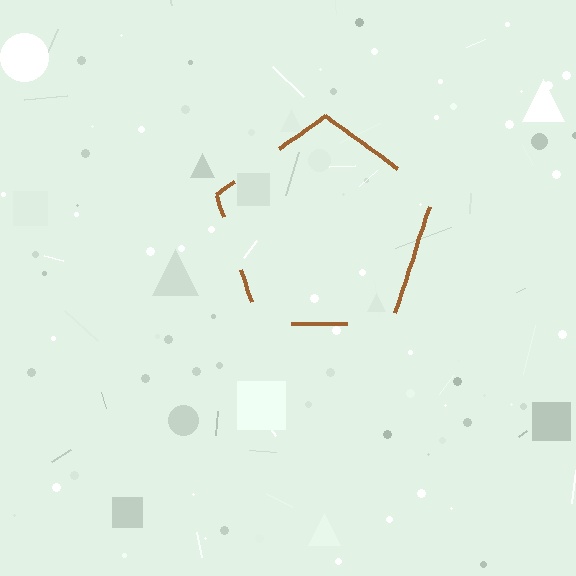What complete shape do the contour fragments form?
The contour fragments form a pentagon.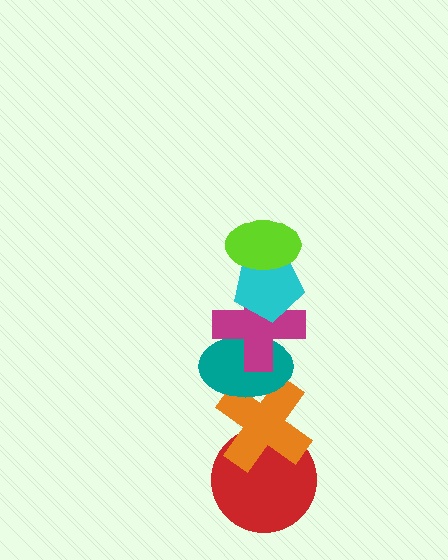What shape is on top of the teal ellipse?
The magenta cross is on top of the teal ellipse.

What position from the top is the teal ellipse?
The teal ellipse is 4th from the top.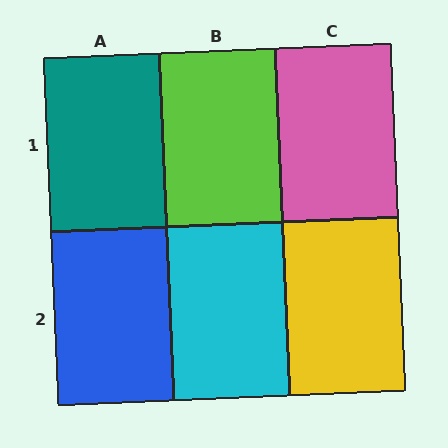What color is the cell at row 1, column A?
Teal.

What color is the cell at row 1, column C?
Pink.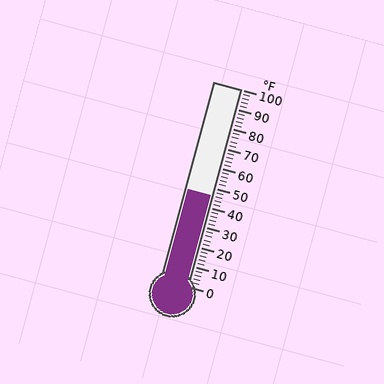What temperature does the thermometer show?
The thermometer shows approximately 46°F.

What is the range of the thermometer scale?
The thermometer scale ranges from 0°F to 100°F.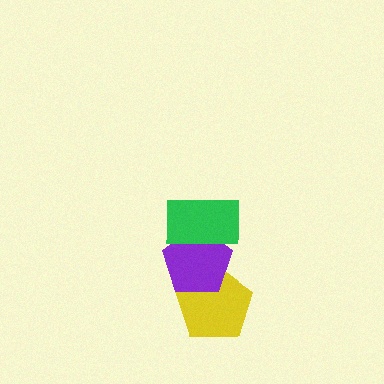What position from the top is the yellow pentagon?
The yellow pentagon is 3rd from the top.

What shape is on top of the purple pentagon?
The green rectangle is on top of the purple pentagon.